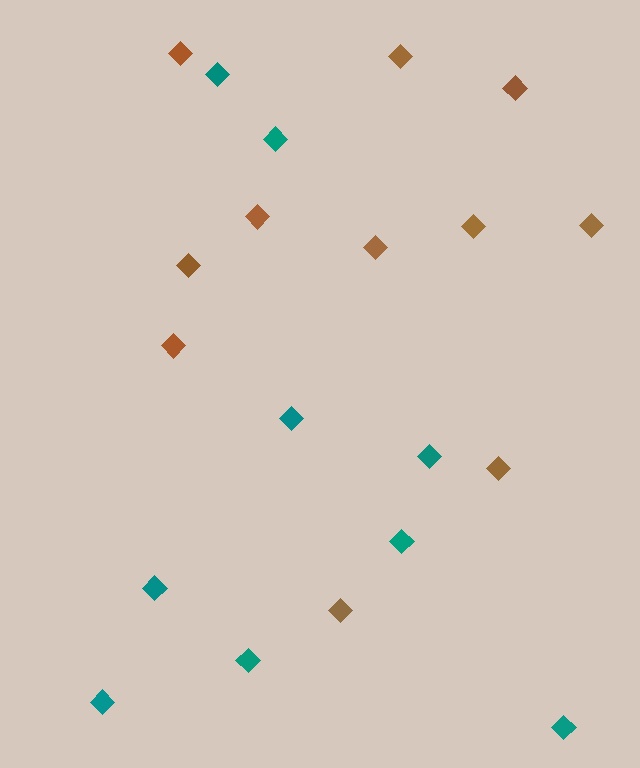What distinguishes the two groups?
There are 2 groups: one group of teal diamonds (9) and one group of brown diamonds (11).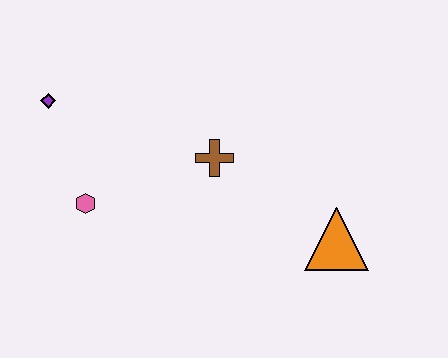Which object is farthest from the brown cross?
The purple diamond is farthest from the brown cross.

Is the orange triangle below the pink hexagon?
Yes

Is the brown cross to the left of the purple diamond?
No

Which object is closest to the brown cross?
The pink hexagon is closest to the brown cross.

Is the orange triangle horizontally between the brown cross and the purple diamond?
No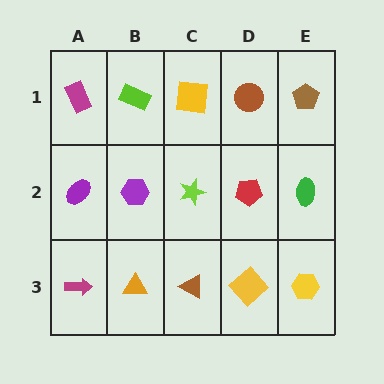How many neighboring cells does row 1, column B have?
3.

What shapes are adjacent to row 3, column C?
A lime star (row 2, column C), an orange triangle (row 3, column B), a yellow diamond (row 3, column D).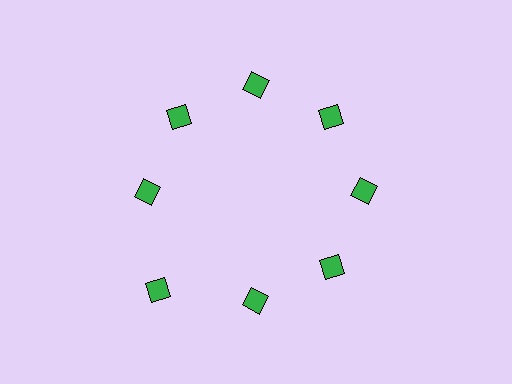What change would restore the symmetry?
The symmetry would be restored by moving it inward, back onto the ring so that all 8 diamonds sit at equal angles and equal distance from the center.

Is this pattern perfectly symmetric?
No. The 8 green diamonds are arranged in a ring, but one element near the 8 o'clock position is pushed outward from the center, breaking the 8-fold rotational symmetry.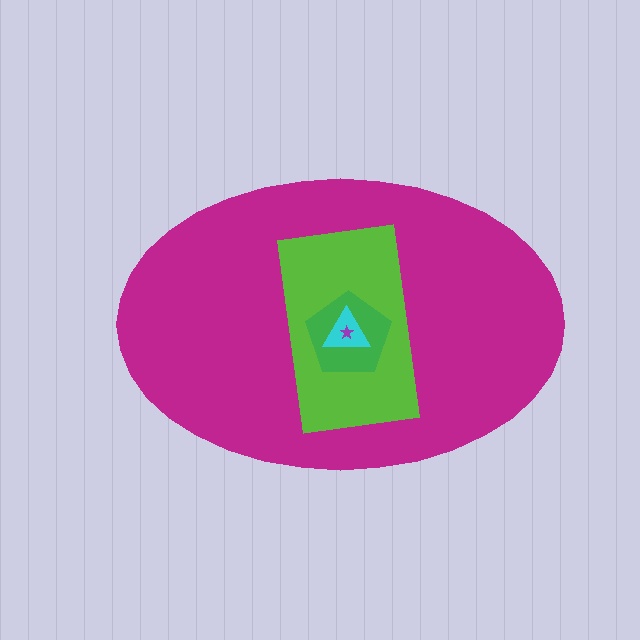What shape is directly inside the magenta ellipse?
The lime rectangle.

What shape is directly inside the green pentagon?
The cyan triangle.